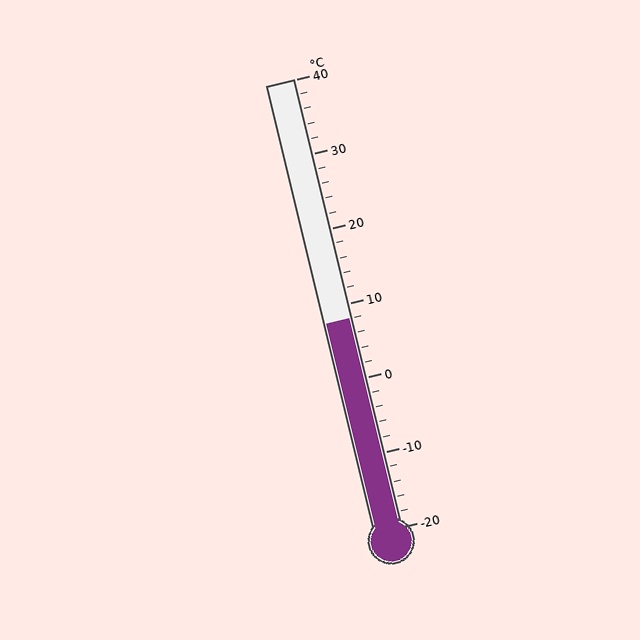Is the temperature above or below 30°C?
The temperature is below 30°C.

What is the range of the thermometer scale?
The thermometer scale ranges from -20°C to 40°C.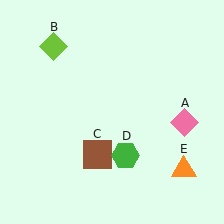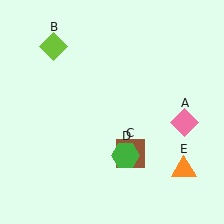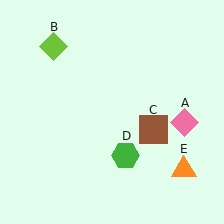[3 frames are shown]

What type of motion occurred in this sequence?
The brown square (object C) rotated counterclockwise around the center of the scene.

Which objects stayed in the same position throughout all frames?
Pink diamond (object A) and lime diamond (object B) and green hexagon (object D) and orange triangle (object E) remained stationary.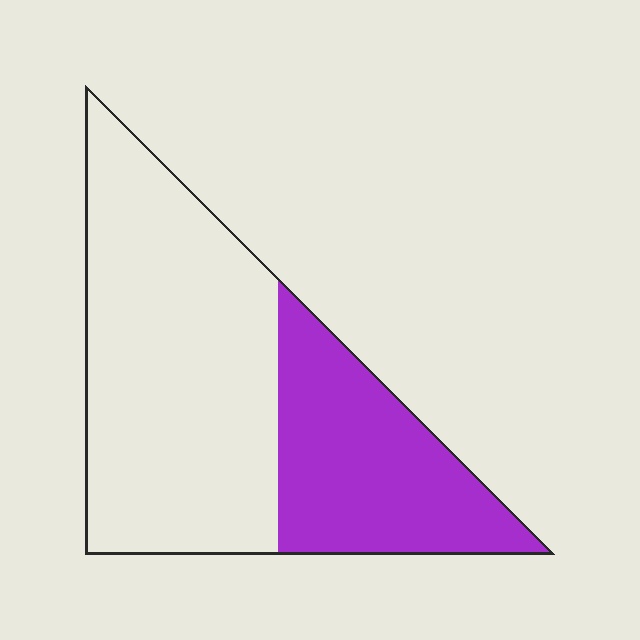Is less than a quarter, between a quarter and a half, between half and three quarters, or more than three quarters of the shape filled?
Between a quarter and a half.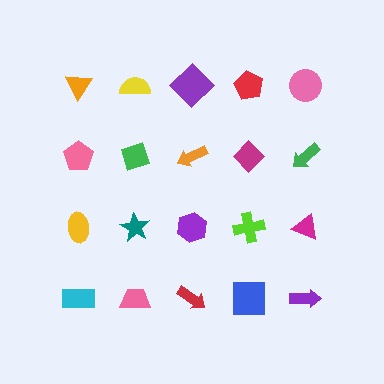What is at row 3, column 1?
A yellow ellipse.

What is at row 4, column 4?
A blue square.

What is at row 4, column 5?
A purple arrow.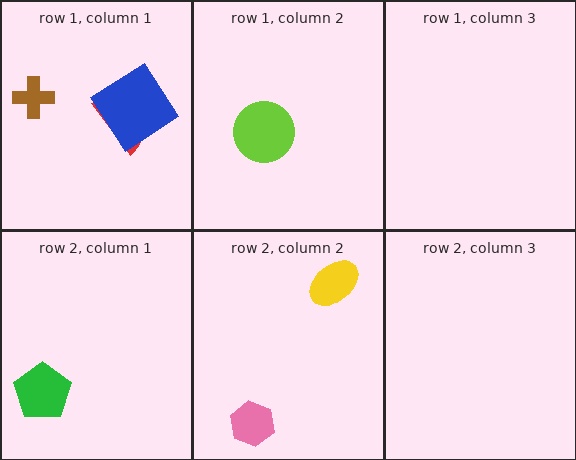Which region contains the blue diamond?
The row 1, column 1 region.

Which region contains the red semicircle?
The row 1, column 1 region.